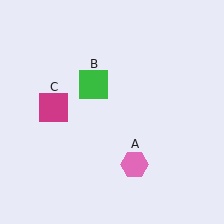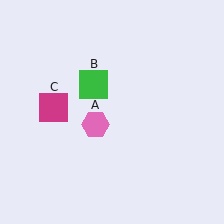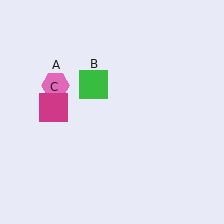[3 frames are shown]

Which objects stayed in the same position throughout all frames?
Green square (object B) and magenta square (object C) remained stationary.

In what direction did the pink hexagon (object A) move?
The pink hexagon (object A) moved up and to the left.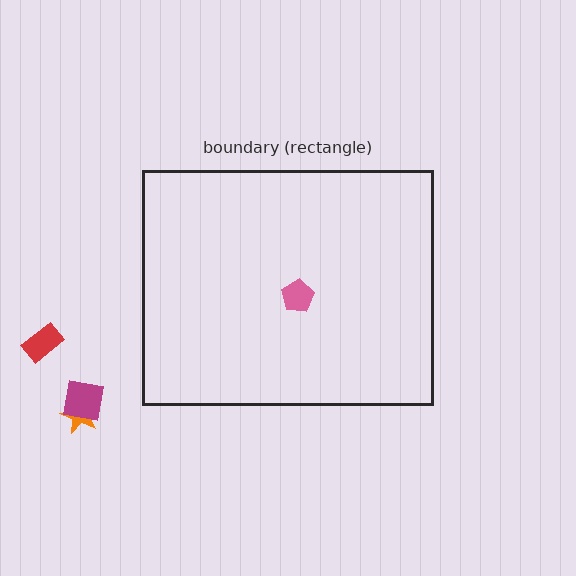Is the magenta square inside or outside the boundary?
Outside.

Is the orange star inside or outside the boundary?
Outside.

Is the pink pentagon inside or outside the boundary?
Inside.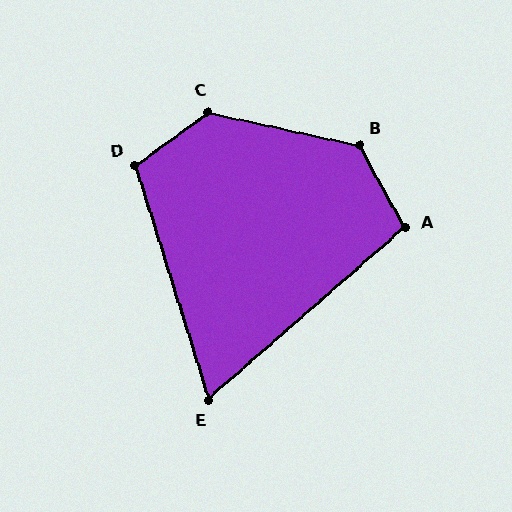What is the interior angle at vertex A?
Approximately 102 degrees (obtuse).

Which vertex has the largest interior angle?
C, at approximately 132 degrees.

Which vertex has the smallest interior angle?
E, at approximately 66 degrees.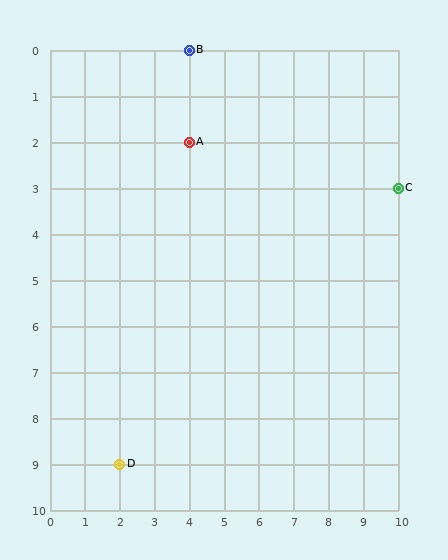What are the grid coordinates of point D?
Point D is at grid coordinates (2, 9).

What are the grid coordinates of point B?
Point B is at grid coordinates (4, 0).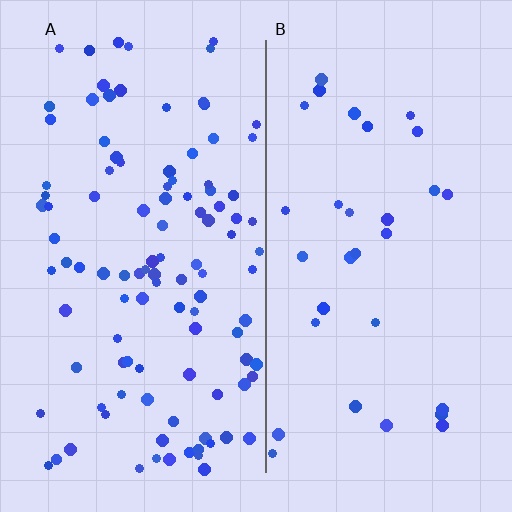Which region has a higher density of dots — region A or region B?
A (the left).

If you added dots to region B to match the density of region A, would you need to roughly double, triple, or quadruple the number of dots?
Approximately triple.